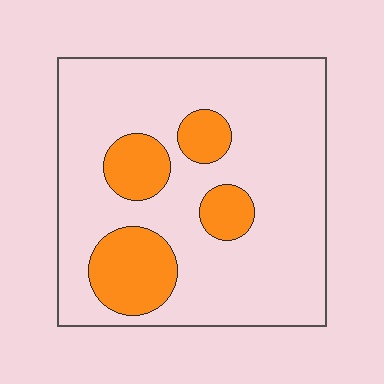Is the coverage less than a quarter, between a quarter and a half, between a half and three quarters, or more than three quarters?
Less than a quarter.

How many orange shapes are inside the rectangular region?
4.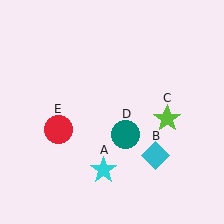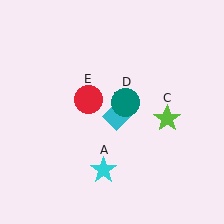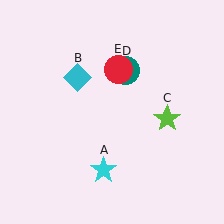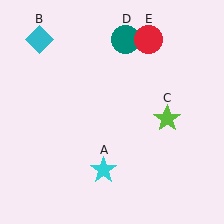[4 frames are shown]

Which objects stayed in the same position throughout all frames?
Cyan star (object A) and lime star (object C) remained stationary.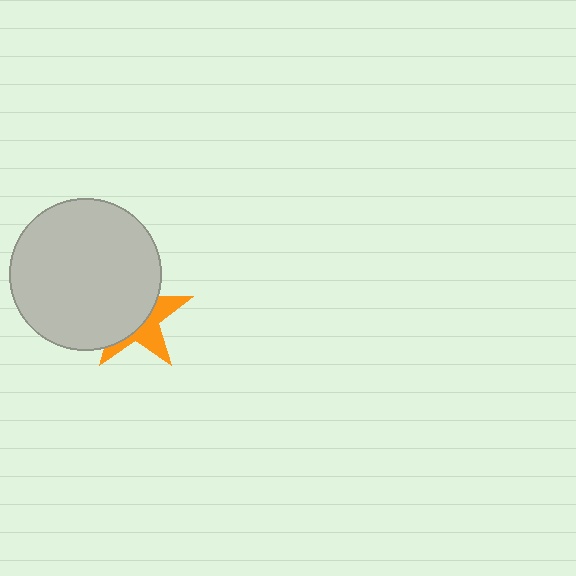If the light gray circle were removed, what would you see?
You would see the complete orange star.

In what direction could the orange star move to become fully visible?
The orange star could move toward the lower-right. That would shift it out from behind the light gray circle entirely.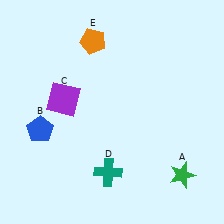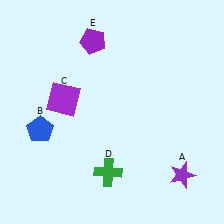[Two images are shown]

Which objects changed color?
A changed from green to purple. D changed from teal to green. E changed from orange to purple.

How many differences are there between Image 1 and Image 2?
There are 3 differences between the two images.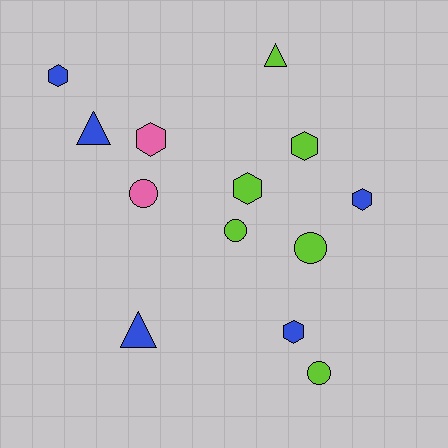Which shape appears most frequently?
Hexagon, with 6 objects.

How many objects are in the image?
There are 13 objects.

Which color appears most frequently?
Lime, with 6 objects.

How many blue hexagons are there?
There are 3 blue hexagons.